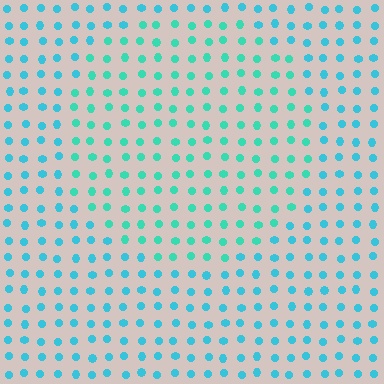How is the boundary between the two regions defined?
The boundary is defined purely by a slight shift in hue (about 25 degrees). Spacing, size, and orientation are identical on both sides.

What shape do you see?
I see a circle.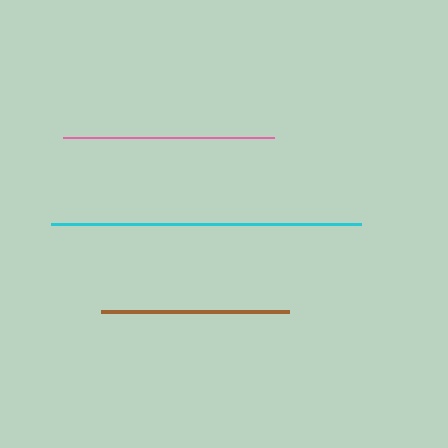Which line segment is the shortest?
The brown line is the shortest at approximately 188 pixels.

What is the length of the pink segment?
The pink segment is approximately 212 pixels long.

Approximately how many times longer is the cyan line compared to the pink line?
The cyan line is approximately 1.5 times the length of the pink line.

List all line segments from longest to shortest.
From longest to shortest: cyan, pink, brown.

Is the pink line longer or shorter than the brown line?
The pink line is longer than the brown line.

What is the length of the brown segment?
The brown segment is approximately 188 pixels long.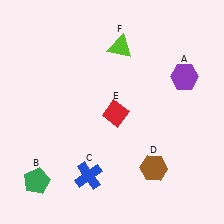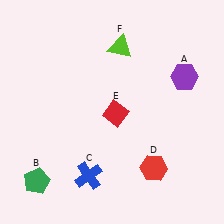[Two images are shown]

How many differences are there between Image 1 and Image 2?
There is 1 difference between the two images.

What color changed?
The hexagon (D) changed from brown in Image 1 to red in Image 2.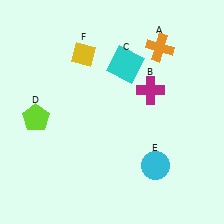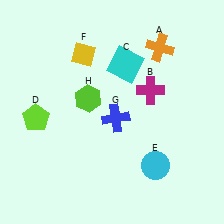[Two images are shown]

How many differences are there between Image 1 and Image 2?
There are 2 differences between the two images.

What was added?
A blue cross (G), a lime hexagon (H) were added in Image 2.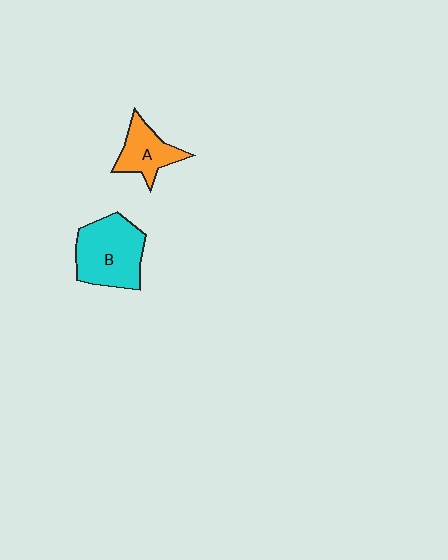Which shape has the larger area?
Shape B (cyan).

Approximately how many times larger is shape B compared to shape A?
Approximately 1.7 times.